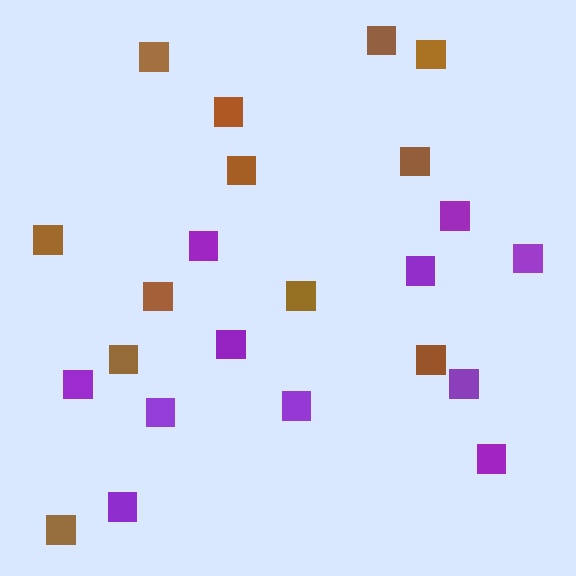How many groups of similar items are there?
There are 2 groups: one group of brown squares (12) and one group of purple squares (11).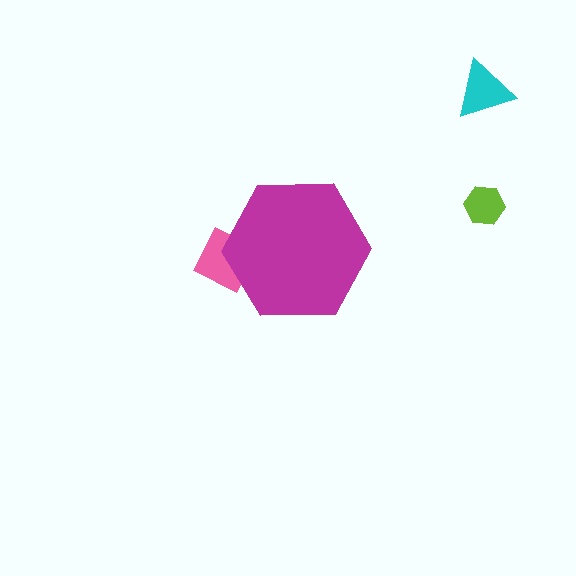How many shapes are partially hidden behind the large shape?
1 shape is partially hidden.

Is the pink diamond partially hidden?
Yes, the pink diamond is partially hidden behind the magenta hexagon.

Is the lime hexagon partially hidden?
No, the lime hexagon is fully visible.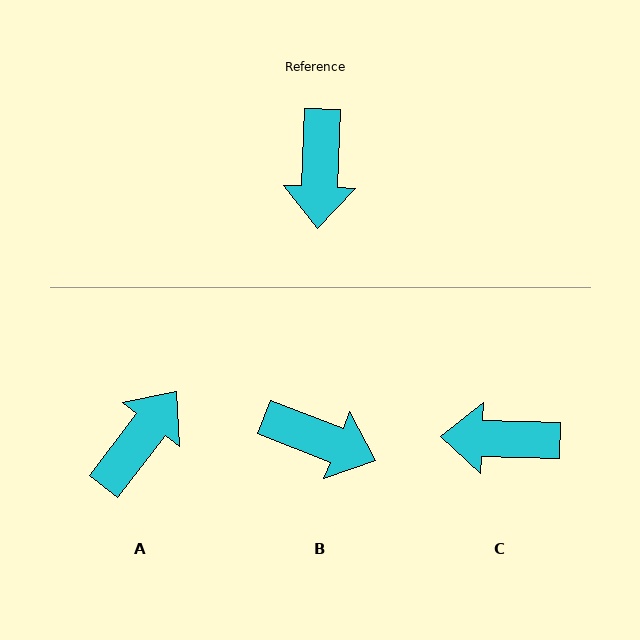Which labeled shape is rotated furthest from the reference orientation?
A, about 145 degrees away.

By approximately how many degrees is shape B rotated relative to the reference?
Approximately 71 degrees counter-clockwise.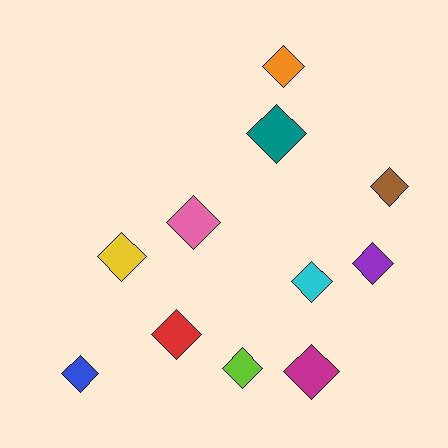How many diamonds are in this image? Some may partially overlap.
There are 11 diamonds.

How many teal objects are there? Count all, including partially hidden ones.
There is 1 teal object.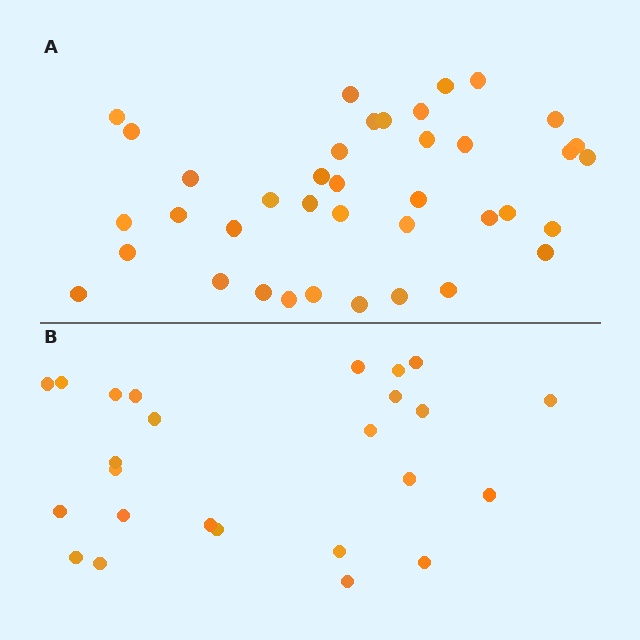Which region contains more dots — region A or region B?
Region A (the top region) has more dots.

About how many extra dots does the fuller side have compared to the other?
Region A has approximately 15 more dots than region B.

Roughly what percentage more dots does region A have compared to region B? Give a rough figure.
About 55% more.